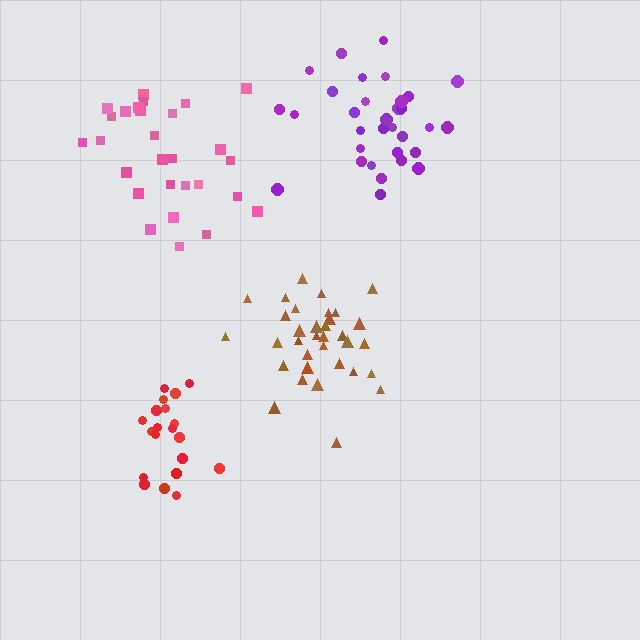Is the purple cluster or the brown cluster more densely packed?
Brown.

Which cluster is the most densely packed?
Brown.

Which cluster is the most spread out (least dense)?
Pink.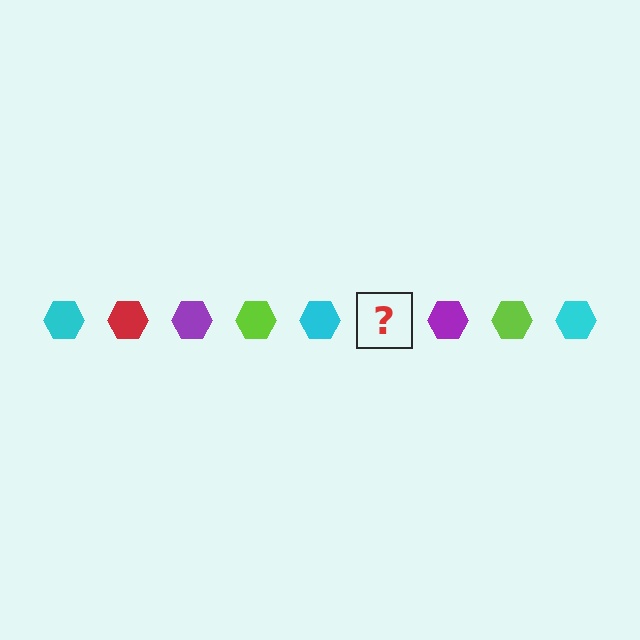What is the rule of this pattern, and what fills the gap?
The rule is that the pattern cycles through cyan, red, purple, lime hexagons. The gap should be filled with a red hexagon.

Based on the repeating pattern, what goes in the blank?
The blank should be a red hexagon.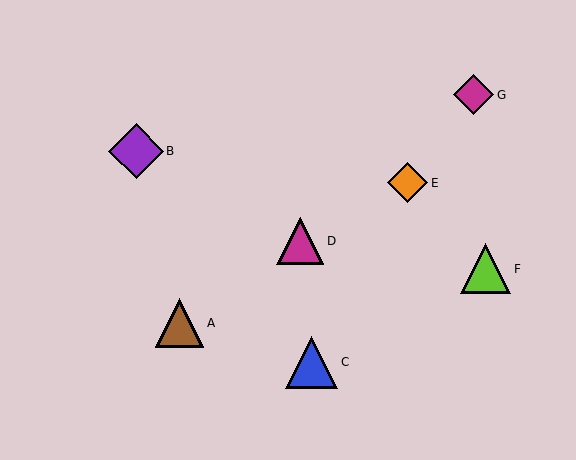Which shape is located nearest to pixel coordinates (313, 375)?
The blue triangle (labeled C) at (312, 362) is nearest to that location.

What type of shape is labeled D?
Shape D is a magenta triangle.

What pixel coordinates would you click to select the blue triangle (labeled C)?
Click at (312, 362) to select the blue triangle C.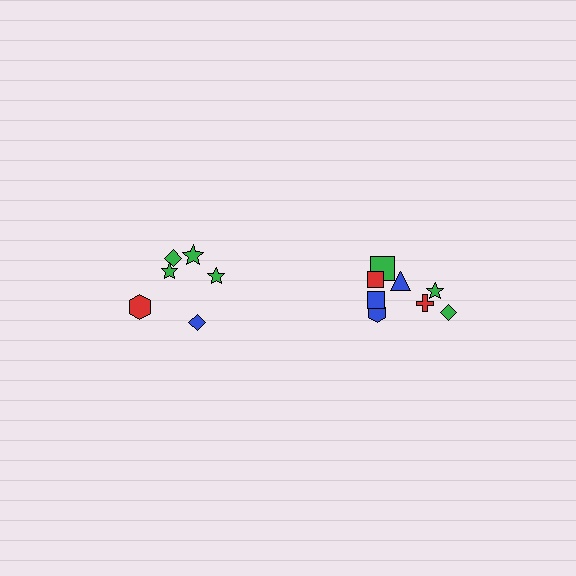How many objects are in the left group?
There are 6 objects.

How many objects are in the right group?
There are 8 objects.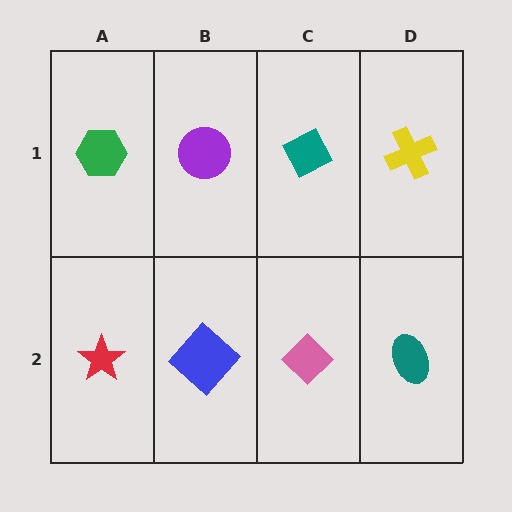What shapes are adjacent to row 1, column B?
A blue diamond (row 2, column B), a green hexagon (row 1, column A), a teal diamond (row 1, column C).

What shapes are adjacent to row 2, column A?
A green hexagon (row 1, column A), a blue diamond (row 2, column B).